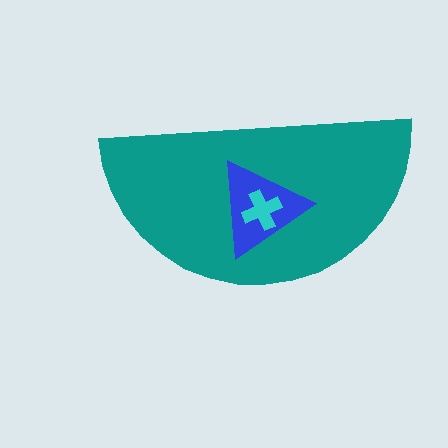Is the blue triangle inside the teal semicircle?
Yes.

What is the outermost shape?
The teal semicircle.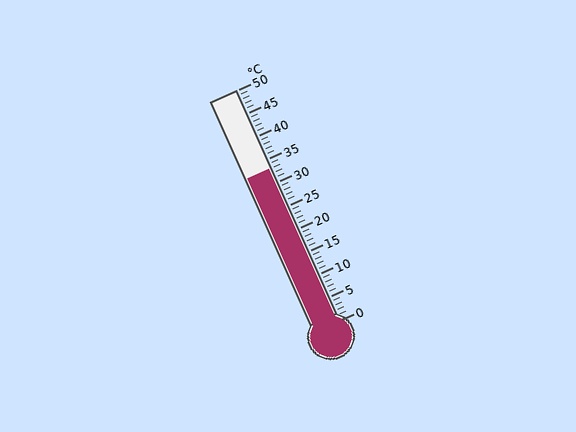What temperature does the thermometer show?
The thermometer shows approximately 33°C.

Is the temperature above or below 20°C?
The temperature is above 20°C.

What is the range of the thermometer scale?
The thermometer scale ranges from 0°C to 50°C.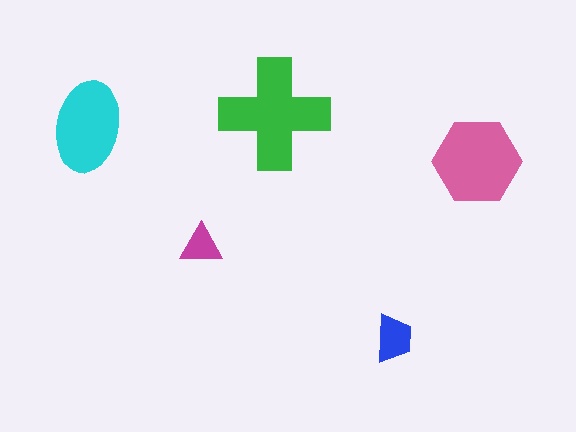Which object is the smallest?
The magenta triangle.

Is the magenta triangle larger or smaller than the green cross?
Smaller.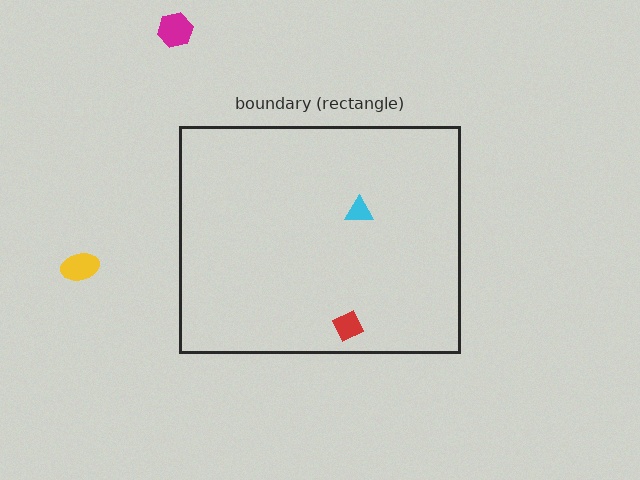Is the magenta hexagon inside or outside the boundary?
Outside.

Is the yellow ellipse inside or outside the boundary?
Outside.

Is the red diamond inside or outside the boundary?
Inside.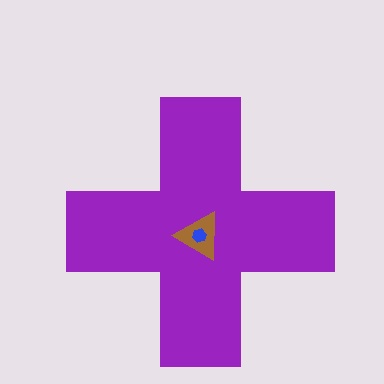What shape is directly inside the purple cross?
The brown triangle.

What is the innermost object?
The blue hexagon.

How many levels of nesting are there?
3.